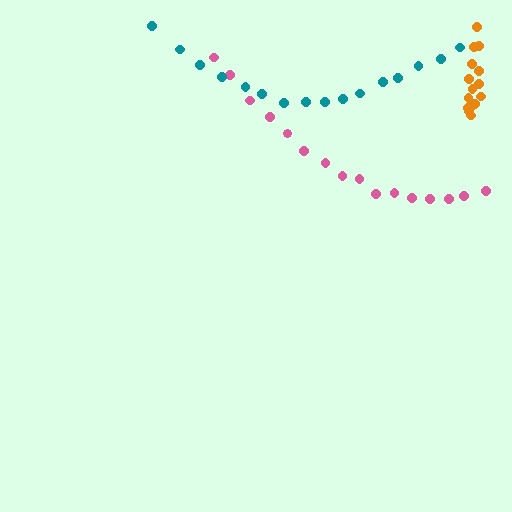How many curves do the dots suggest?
There are 3 distinct paths.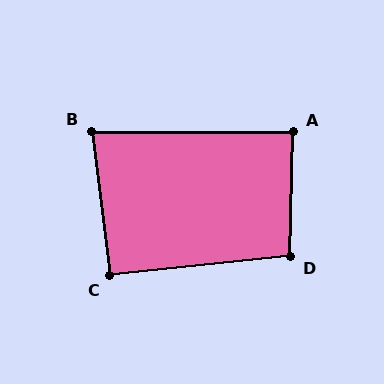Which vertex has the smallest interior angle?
B, at approximately 83 degrees.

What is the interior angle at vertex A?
Approximately 89 degrees (approximately right).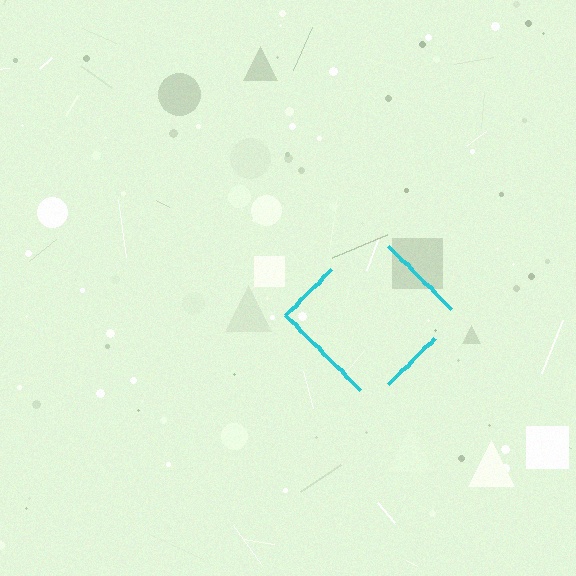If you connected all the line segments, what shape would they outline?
They would outline a diamond.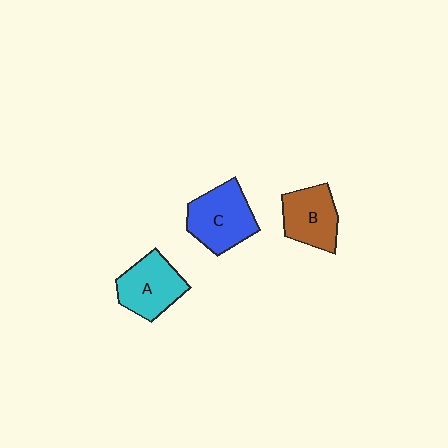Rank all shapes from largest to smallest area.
From largest to smallest: C (blue), A (cyan), B (brown).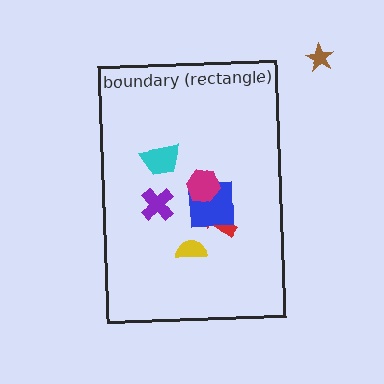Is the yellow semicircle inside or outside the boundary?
Inside.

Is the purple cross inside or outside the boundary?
Inside.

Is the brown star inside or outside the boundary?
Outside.